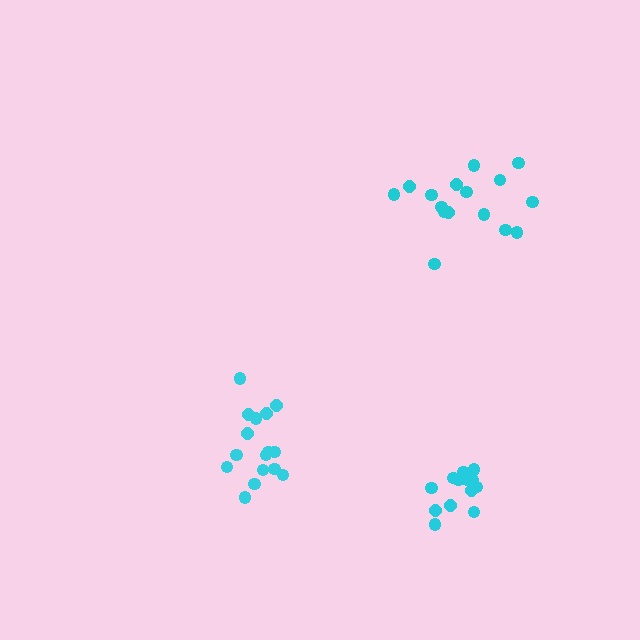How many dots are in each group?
Group 1: 16 dots, Group 2: 13 dots, Group 3: 16 dots (45 total).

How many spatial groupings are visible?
There are 3 spatial groupings.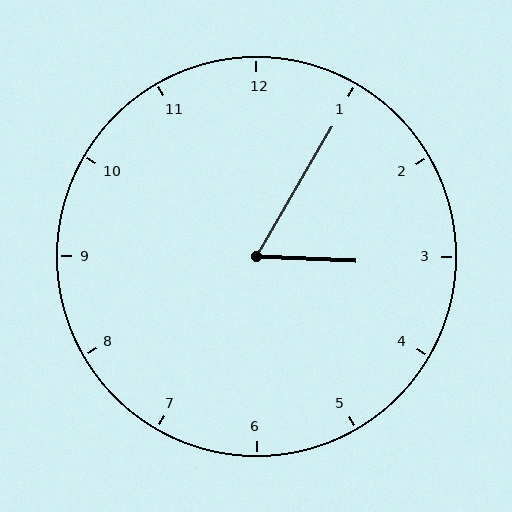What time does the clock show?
3:05.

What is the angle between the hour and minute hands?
Approximately 62 degrees.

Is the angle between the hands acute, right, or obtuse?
It is acute.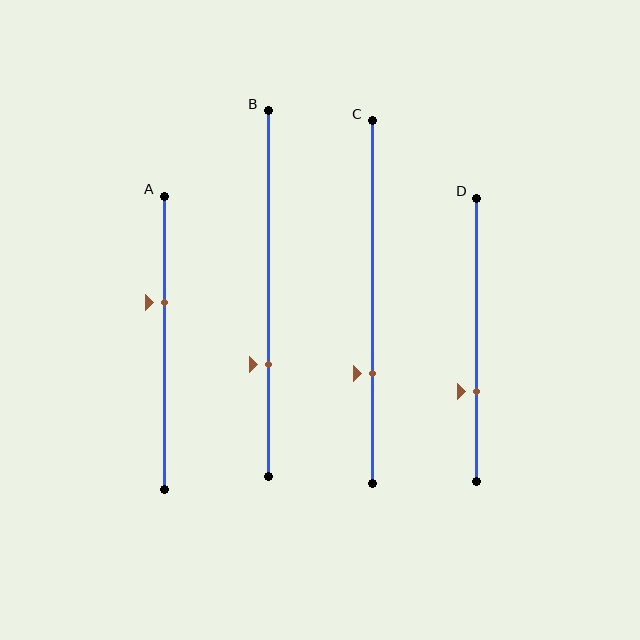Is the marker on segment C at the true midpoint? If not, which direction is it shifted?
No, the marker on segment C is shifted downward by about 20% of the segment length.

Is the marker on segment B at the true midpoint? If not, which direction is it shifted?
No, the marker on segment B is shifted downward by about 19% of the segment length.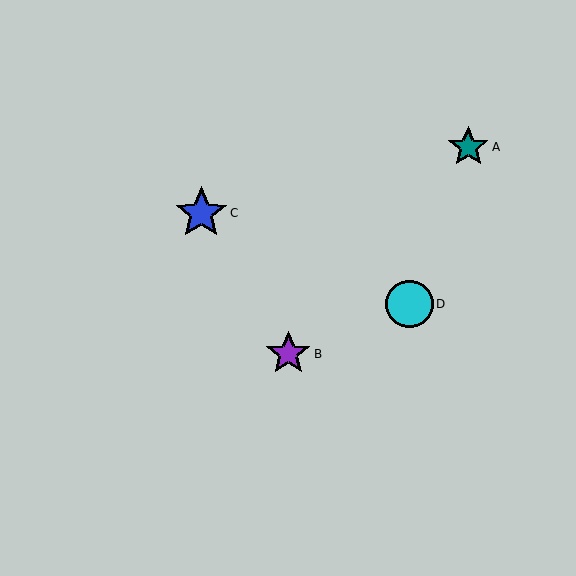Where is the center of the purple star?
The center of the purple star is at (288, 354).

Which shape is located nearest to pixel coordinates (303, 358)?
The purple star (labeled B) at (288, 354) is nearest to that location.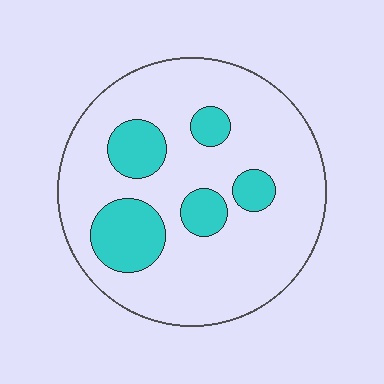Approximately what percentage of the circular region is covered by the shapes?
Approximately 20%.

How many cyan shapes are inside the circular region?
5.